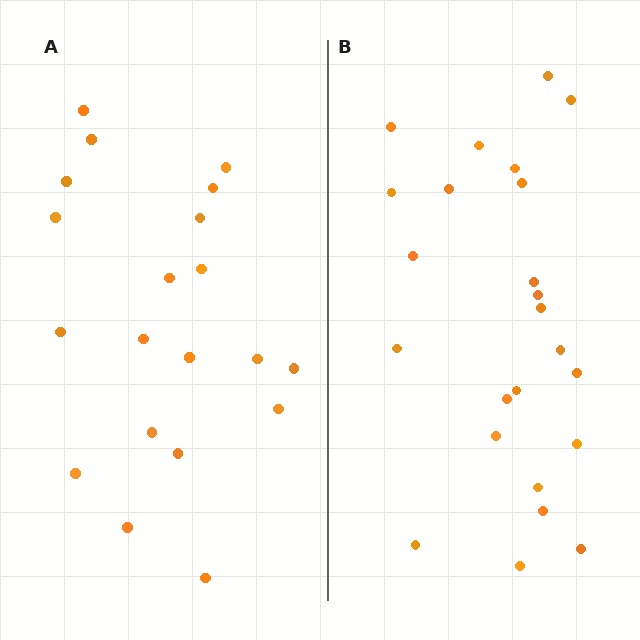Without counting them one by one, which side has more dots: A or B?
Region B (the right region) has more dots.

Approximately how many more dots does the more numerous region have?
Region B has about 4 more dots than region A.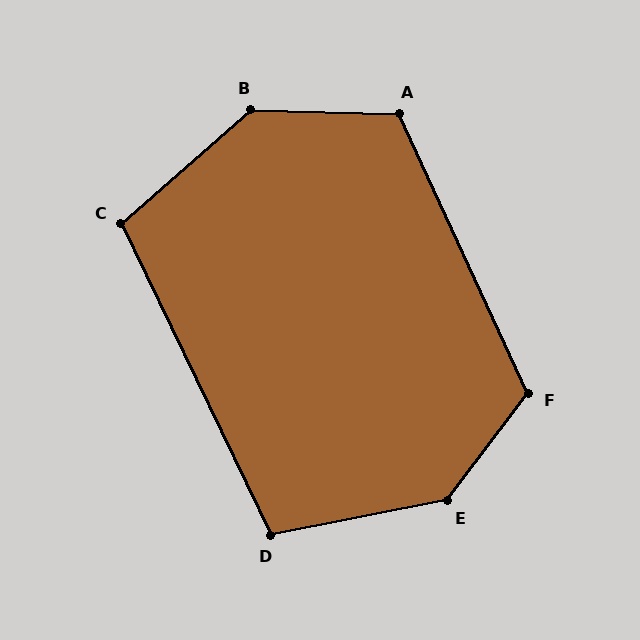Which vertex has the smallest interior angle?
D, at approximately 104 degrees.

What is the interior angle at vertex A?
Approximately 116 degrees (obtuse).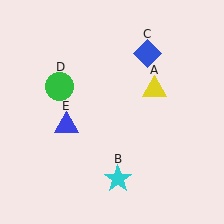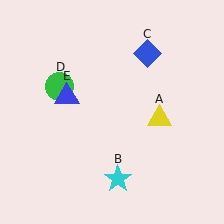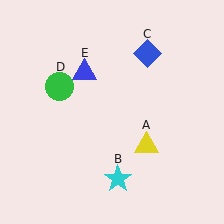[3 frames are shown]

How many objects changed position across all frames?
2 objects changed position: yellow triangle (object A), blue triangle (object E).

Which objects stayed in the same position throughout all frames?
Cyan star (object B) and blue diamond (object C) and green circle (object D) remained stationary.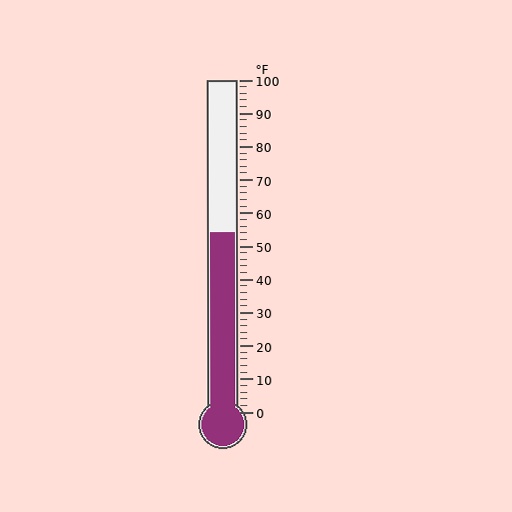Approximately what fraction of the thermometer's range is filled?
The thermometer is filled to approximately 55% of its range.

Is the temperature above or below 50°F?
The temperature is above 50°F.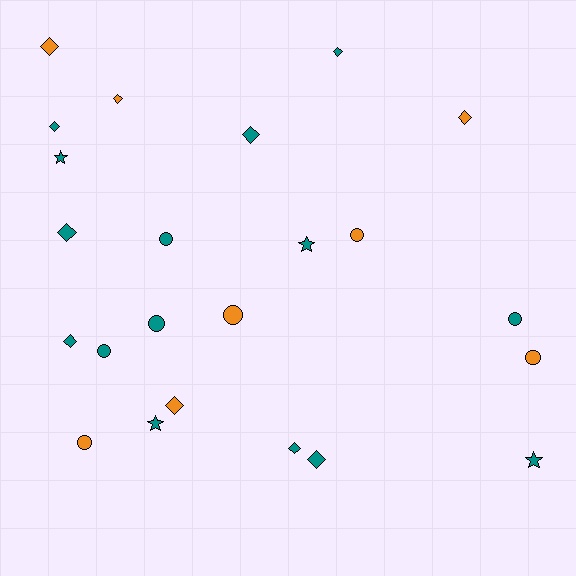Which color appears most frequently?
Teal, with 15 objects.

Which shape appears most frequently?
Diamond, with 11 objects.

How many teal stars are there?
There are 4 teal stars.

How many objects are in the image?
There are 23 objects.